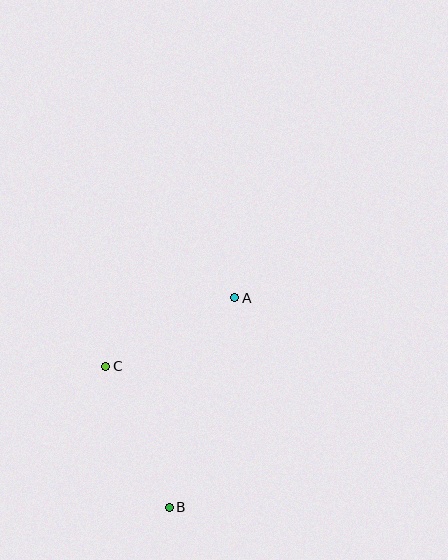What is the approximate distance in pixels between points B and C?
The distance between B and C is approximately 154 pixels.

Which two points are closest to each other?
Points A and C are closest to each other.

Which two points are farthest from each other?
Points A and B are farthest from each other.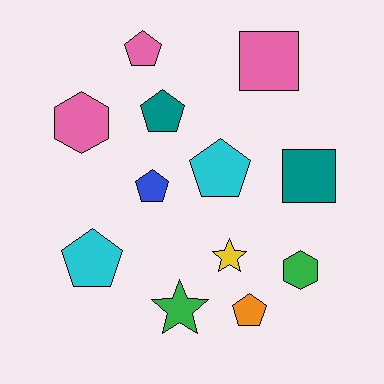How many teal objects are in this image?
There are 2 teal objects.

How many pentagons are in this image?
There are 6 pentagons.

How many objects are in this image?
There are 12 objects.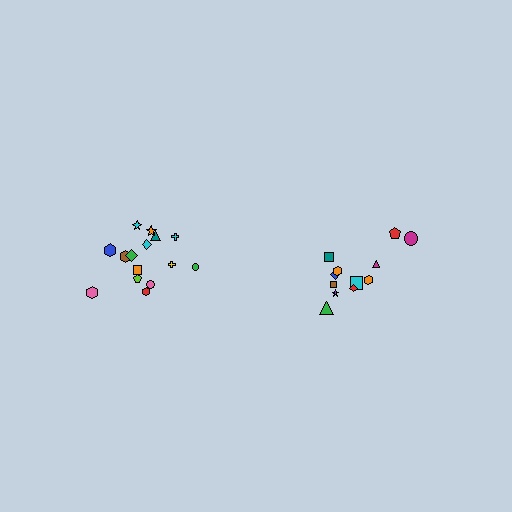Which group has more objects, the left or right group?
The left group.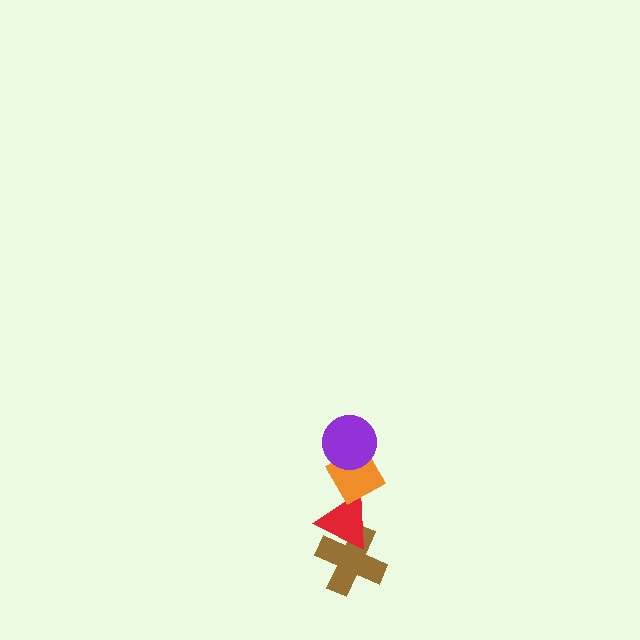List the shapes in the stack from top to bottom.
From top to bottom: the purple circle, the orange diamond, the red triangle, the brown cross.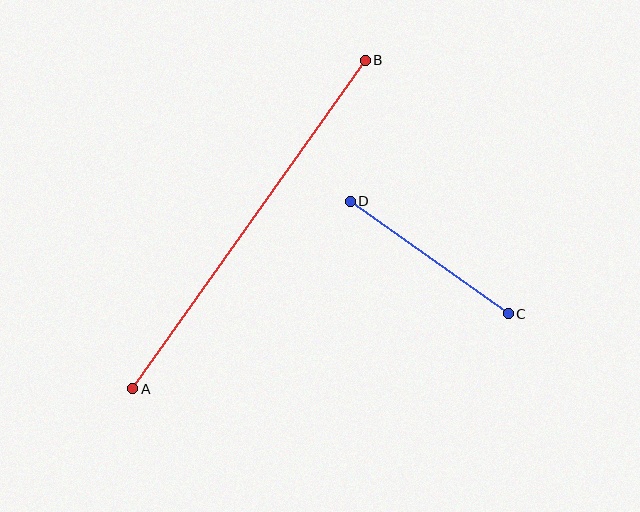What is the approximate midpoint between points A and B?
The midpoint is at approximately (249, 225) pixels.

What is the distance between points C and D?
The distance is approximately 194 pixels.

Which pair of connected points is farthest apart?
Points A and B are farthest apart.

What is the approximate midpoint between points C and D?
The midpoint is at approximately (429, 258) pixels.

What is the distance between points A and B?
The distance is approximately 403 pixels.